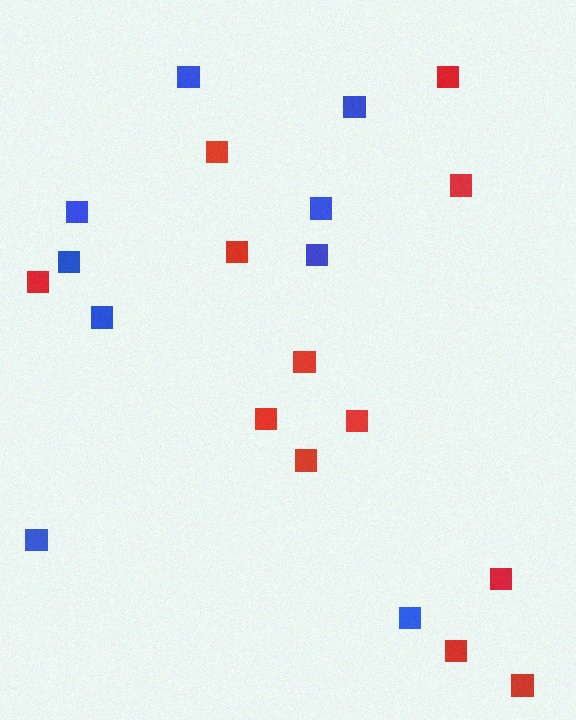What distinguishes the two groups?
There are 2 groups: one group of red squares (12) and one group of blue squares (9).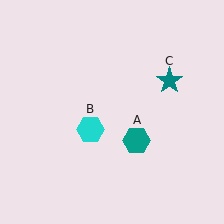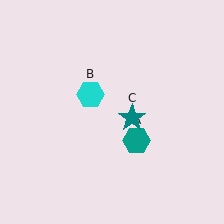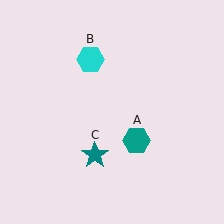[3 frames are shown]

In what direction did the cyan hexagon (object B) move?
The cyan hexagon (object B) moved up.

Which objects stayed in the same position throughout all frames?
Teal hexagon (object A) remained stationary.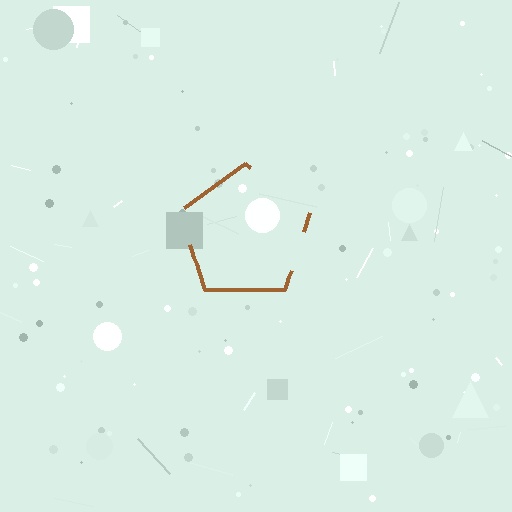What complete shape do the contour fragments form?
The contour fragments form a pentagon.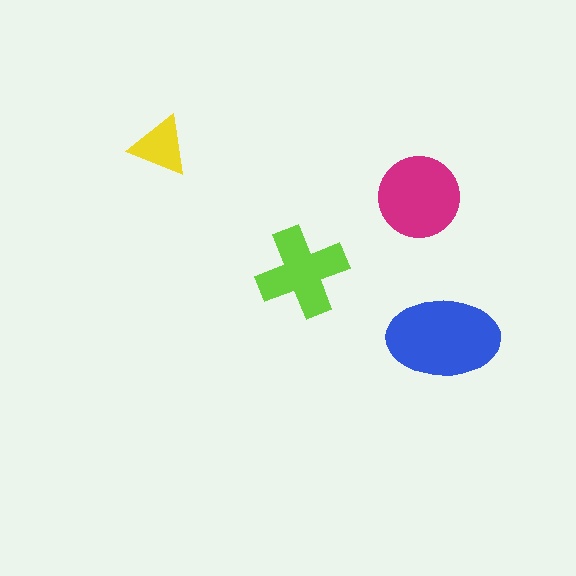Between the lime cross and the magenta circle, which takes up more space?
The magenta circle.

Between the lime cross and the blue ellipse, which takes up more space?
The blue ellipse.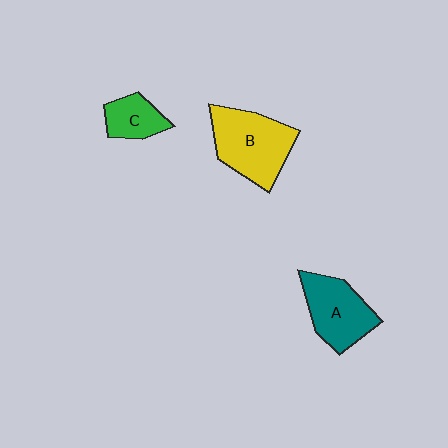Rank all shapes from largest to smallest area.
From largest to smallest: B (yellow), A (teal), C (green).